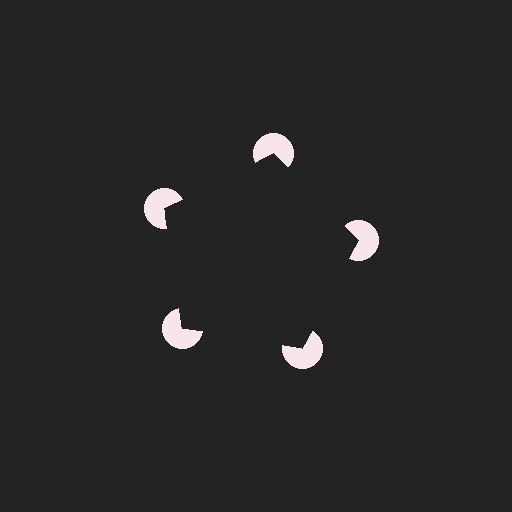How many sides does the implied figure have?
5 sides.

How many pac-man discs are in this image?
There are 5 — one at each vertex of the illusory pentagon.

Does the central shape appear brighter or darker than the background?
It typically appears slightly darker than the background, even though no actual brightness change is drawn.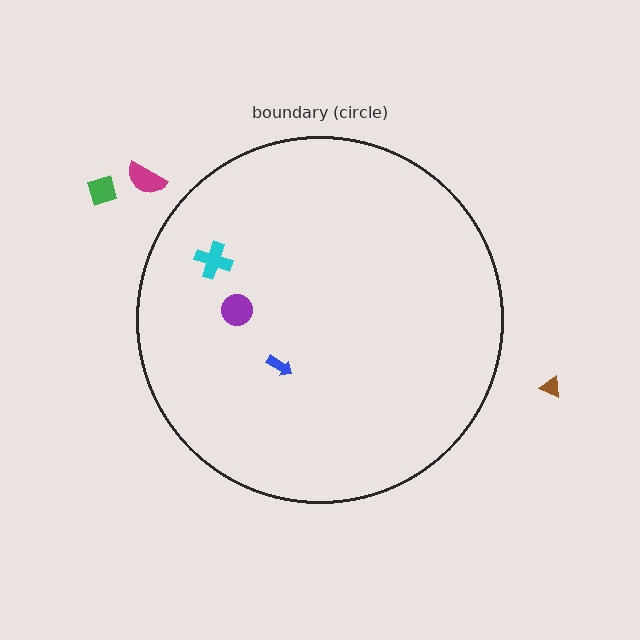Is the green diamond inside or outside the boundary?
Outside.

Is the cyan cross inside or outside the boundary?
Inside.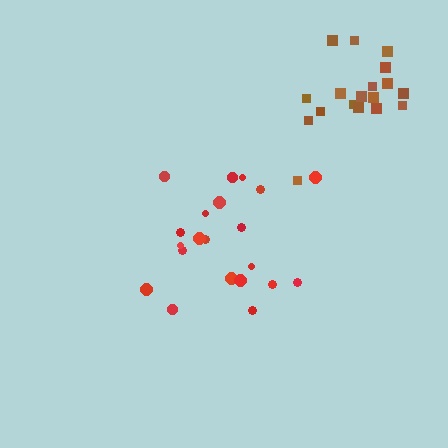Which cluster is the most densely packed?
Brown.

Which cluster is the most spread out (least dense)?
Red.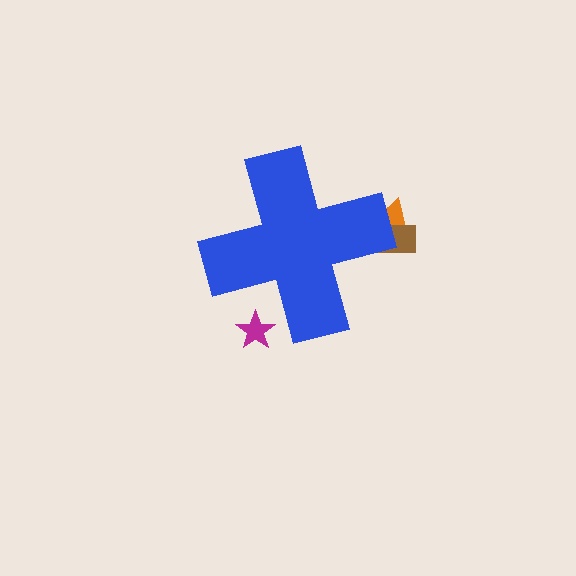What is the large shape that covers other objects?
A blue cross.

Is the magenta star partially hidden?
Yes, the magenta star is partially hidden behind the blue cross.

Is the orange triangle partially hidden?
Yes, the orange triangle is partially hidden behind the blue cross.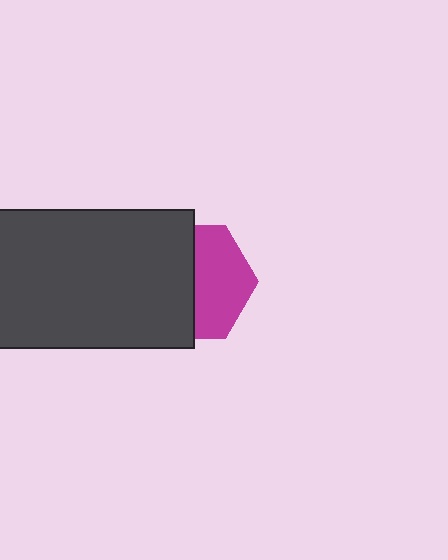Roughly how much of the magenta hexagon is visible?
About half of it is visible (roughly 47%).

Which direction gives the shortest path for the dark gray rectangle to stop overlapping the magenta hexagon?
Moving left gives the shortest separation.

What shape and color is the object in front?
The object in front is a dark gray rectangle.